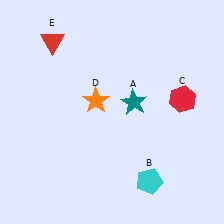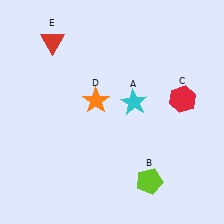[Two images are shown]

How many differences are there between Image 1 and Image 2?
There are 2 differences between the two images.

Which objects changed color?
A changed from teal to cyan. B changed from cyan to lime.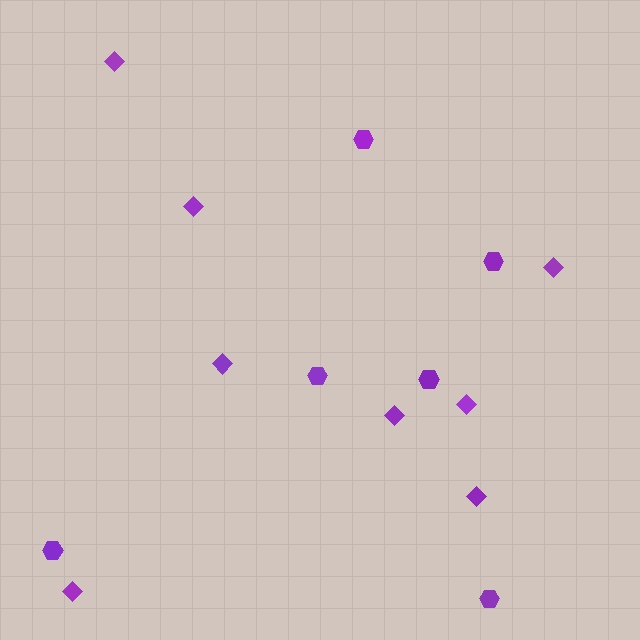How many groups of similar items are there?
There are 2 groups: one group of hexagons (6) and one group of diamonds (8).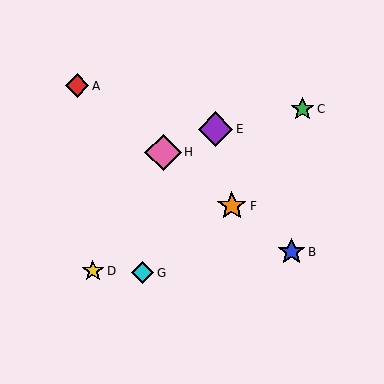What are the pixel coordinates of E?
Object E is at (215, 129).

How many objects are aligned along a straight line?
4 objects (A, B, F, H) are aligned along a straight line.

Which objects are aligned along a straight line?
Objects A, B, F, H are aligned along a straight line.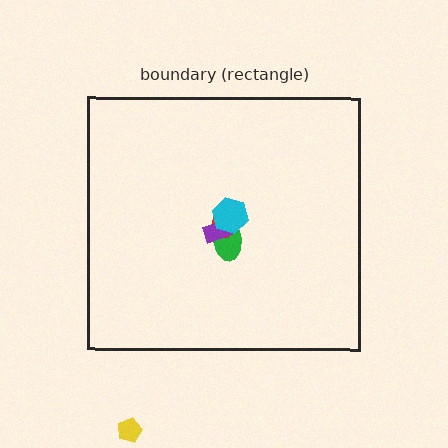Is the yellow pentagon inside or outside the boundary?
Outside.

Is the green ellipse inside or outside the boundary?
Inside.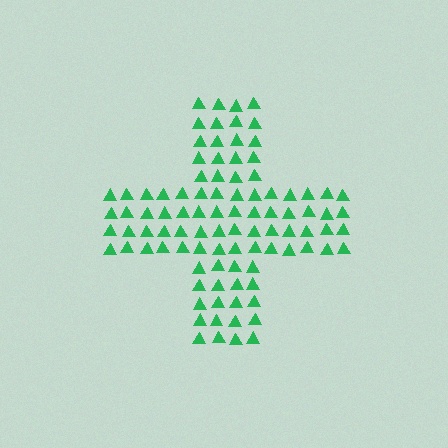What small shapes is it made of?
It is made of small triangles.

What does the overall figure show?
The overall figure shows a cross.